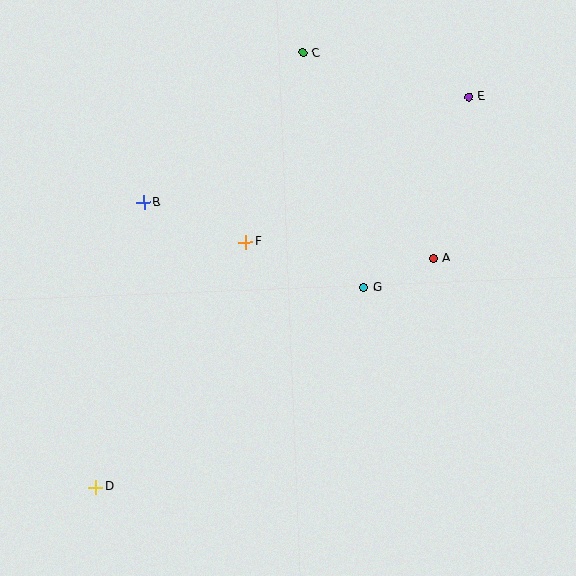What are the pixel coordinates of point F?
Point F is at (246, 242).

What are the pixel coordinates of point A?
Point A is at (433, 258).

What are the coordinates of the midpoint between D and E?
The midpoint between D and E is at (282, 292).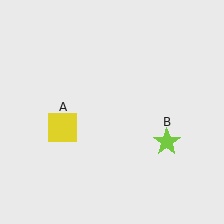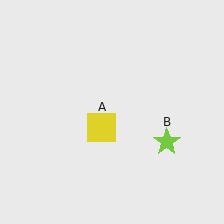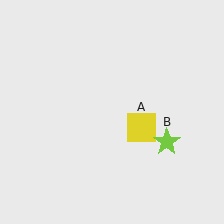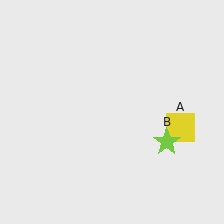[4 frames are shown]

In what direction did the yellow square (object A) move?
The yellow square (object A) moved right.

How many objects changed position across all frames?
1 object changed position: yellow square (object A).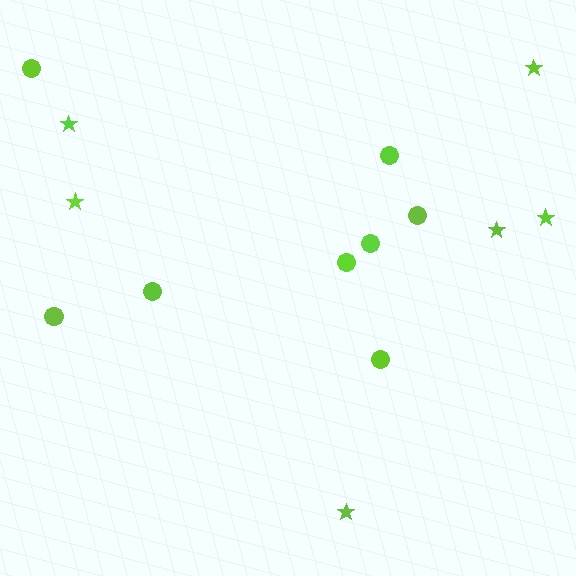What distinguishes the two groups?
There are 2 groups: one group of stars (6) and one group of circles (8).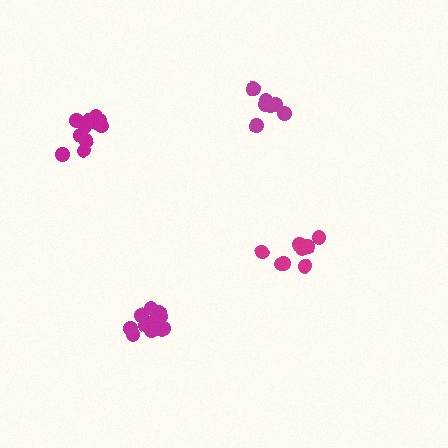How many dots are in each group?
Group 1: 9 dots, Group 2: 11 dots, Group 3: 7 dots, Group 4: 13 dots (40 total).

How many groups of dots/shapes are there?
There are 4 groups.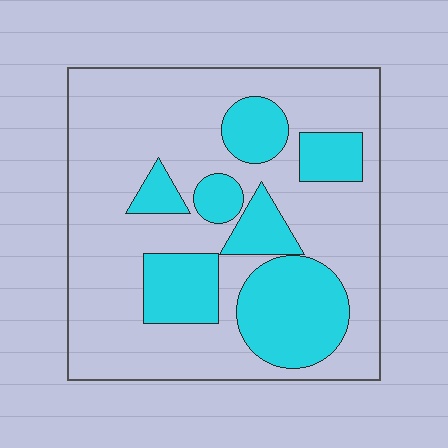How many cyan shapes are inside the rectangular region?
7.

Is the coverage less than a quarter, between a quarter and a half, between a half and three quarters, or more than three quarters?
Between a quarter and a half.